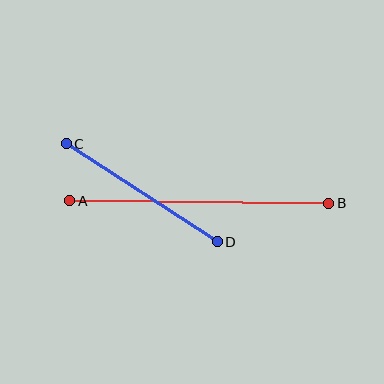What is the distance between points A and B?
The distance is approximately 259 pixels.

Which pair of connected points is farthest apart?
Points A and B are farthest apart.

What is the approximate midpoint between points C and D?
The midpoint is at approximately (142, 193) pixels.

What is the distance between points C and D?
The distance is approximately 180 pixels.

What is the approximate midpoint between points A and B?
The midpoint is at approximately (199, 202) pixels.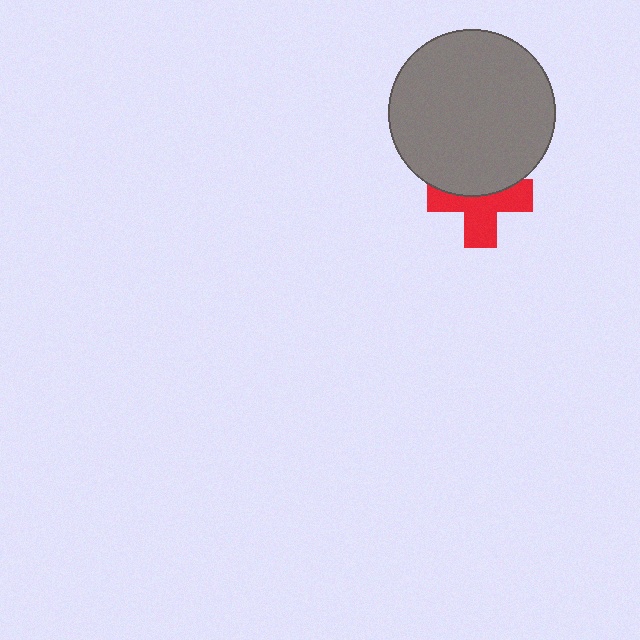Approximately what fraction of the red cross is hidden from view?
Roughly 42% of the red cross is hidden behind the gray circle.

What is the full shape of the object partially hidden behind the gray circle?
The partially hidden object is a red cross.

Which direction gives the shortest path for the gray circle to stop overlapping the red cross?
Moving up gives the shortest separation.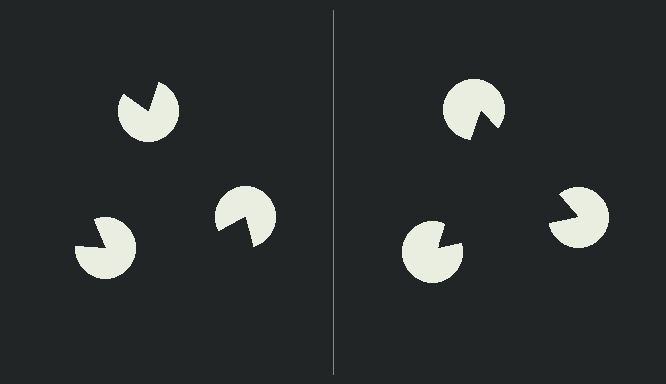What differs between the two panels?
The pac-man discs are positioned identically on both sides; only the wedge orientations differ. On the right they align to a triangle; on the left they are misaligned.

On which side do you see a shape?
An illusory triangle appears on the right side. On the left side the wedge cuts are rotated, so no coherent shape forms.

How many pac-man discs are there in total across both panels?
6 — 3 on each side.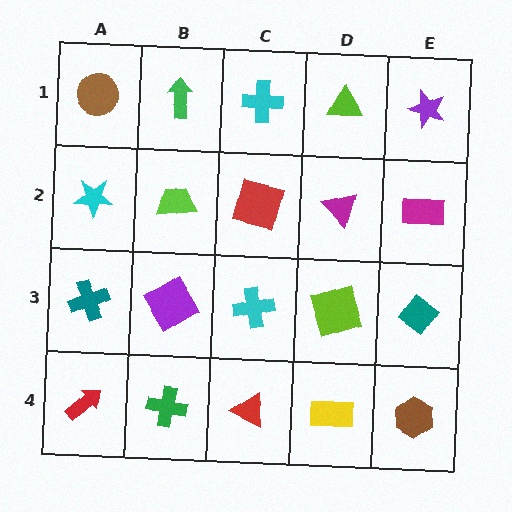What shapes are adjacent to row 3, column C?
A red square (row 2, column C), a red triangle (row 4, column C), a purple diamond (row 3, column B), a lime square (row 3, column D).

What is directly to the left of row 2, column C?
A lime trapezoid.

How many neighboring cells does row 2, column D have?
4.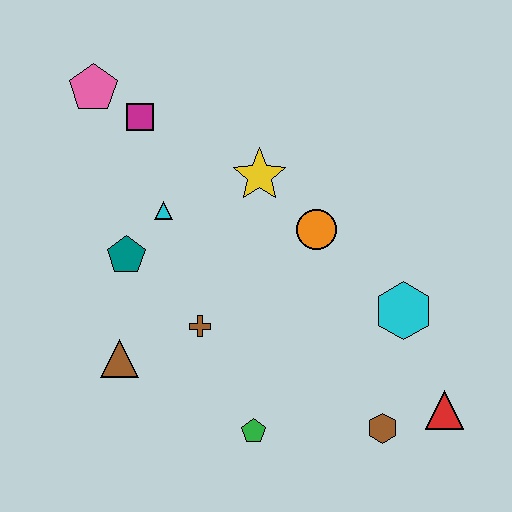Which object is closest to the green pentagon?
The brown cross is closest to the green pentagon.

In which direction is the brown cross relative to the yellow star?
The brown cross is below the yellow star.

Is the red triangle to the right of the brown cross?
Yes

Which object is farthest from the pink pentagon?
The red triangle is farthest from the pink pentagon.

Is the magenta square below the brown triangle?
No